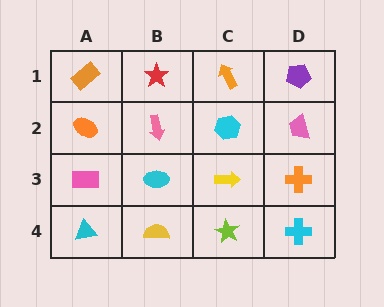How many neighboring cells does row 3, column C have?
4.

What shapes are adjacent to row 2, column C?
An orange arrow (row 1, column C), a yellow arrow (row 3, column C), a pink arrow (row 2, column B), a pink trapezoid (row 2, column D).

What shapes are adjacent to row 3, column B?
A pink arrow (row 2, column B), a yellow semicircle (row 4, column B), a pink rectangle (row 3, column A), a yellow arrow (row 3, column C).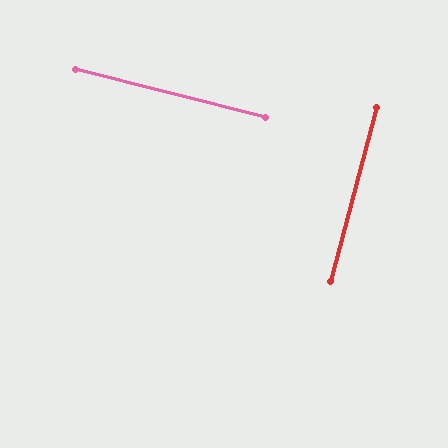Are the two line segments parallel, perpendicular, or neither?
Perpendicular — they meet at approximately 89°.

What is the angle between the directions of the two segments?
Approximately 89 degrees.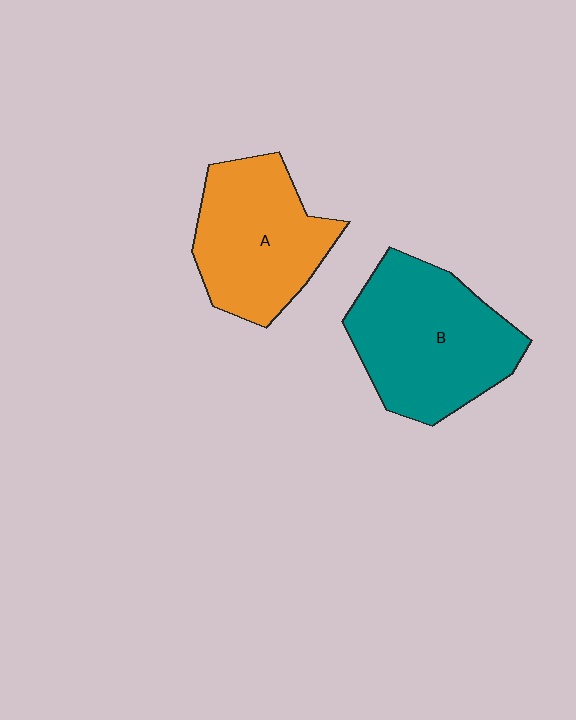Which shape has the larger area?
Shape B (teal).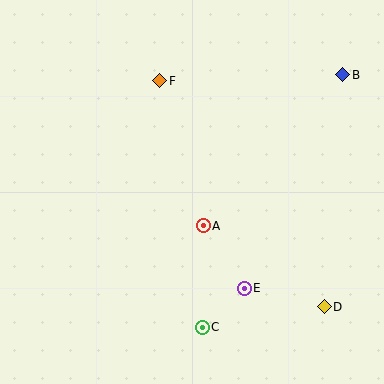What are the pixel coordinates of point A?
Point A is at (203, 226).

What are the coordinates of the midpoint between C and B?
The midpoint between C and B is at (273, 201).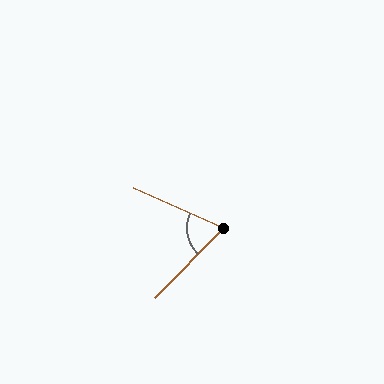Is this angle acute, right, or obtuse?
It is acute.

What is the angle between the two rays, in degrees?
Approximately 70 degrees.